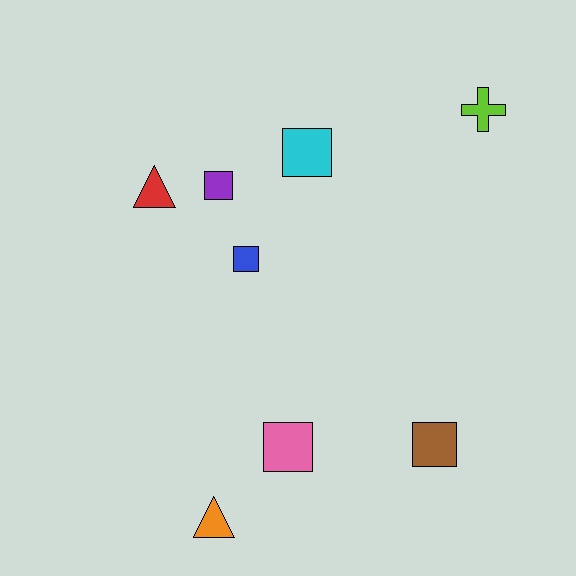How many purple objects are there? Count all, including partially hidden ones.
There is 1 purple object.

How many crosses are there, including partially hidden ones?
There is 1 cross.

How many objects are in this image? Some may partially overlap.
There are 8 objects.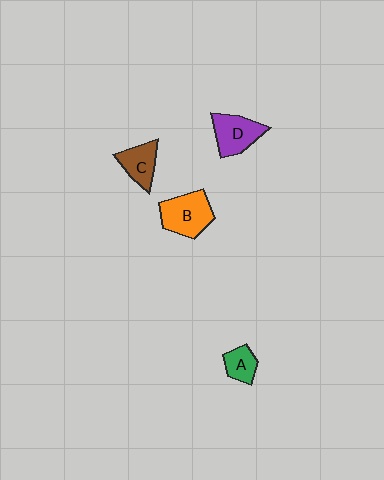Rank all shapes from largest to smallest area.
From largest to smallest: B (orange), D (purple), C (brown), A (green).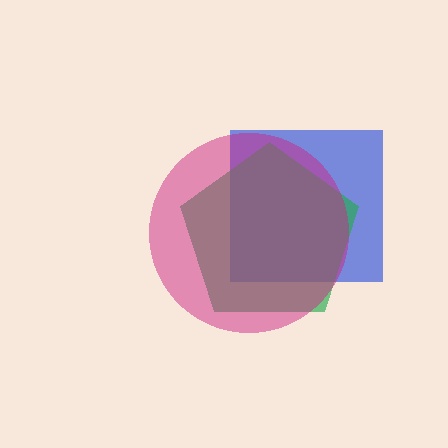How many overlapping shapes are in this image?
There are 3 overlapping shapes in the image.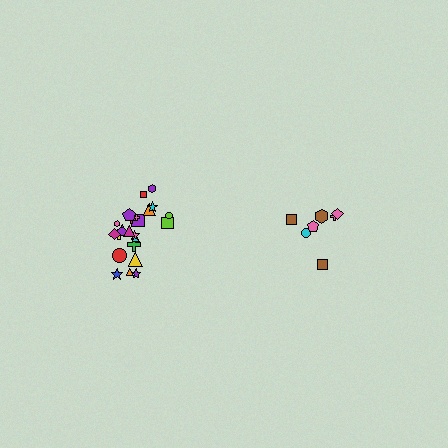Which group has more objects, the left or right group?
The left group.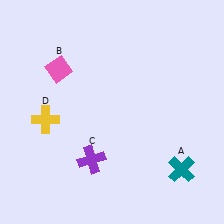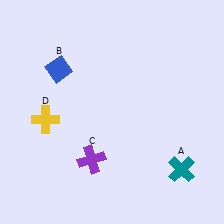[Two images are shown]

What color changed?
The diamond (B) changed from pink in Image 1 to blue in Image 2.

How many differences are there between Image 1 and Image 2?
There is 1 difference between the two images.